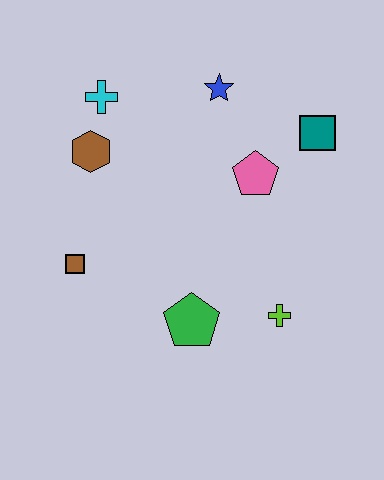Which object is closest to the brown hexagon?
The cyan cross is closest to the brown hexagon.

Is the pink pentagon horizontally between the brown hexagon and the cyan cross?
No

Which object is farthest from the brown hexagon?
The lime cross is farthest from the brown hexagon.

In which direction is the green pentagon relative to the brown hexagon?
The green pentagon is below the brown hexagon.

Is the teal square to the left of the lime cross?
No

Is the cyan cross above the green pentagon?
Yes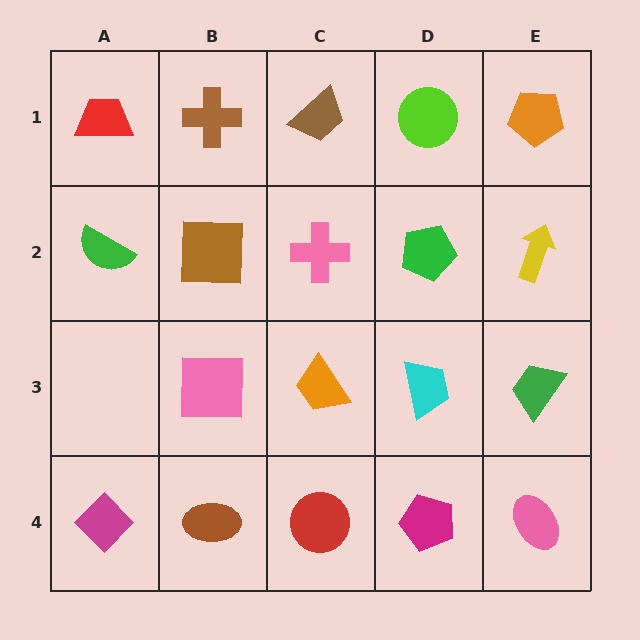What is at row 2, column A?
A green semicircle.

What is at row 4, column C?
A red circle.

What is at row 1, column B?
A brown cross.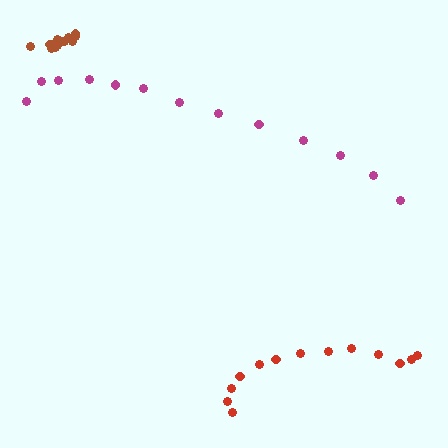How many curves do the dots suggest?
There are 3 distinct paths.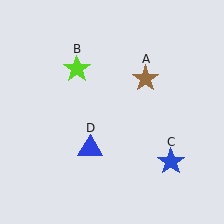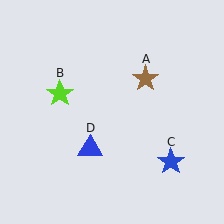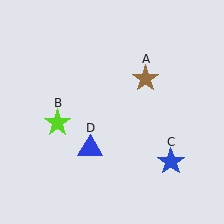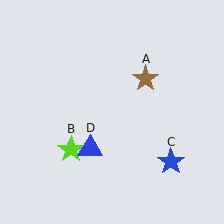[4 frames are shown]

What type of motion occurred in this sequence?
The lime star (object B) rotated counterclockwise around the center of the scene.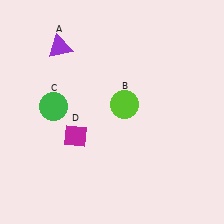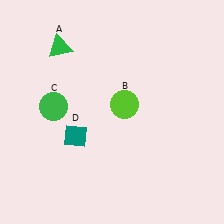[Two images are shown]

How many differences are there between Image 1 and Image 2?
There are 2 differences between the two images.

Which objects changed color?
A changed from purple to green. D changed from magenta to teal.